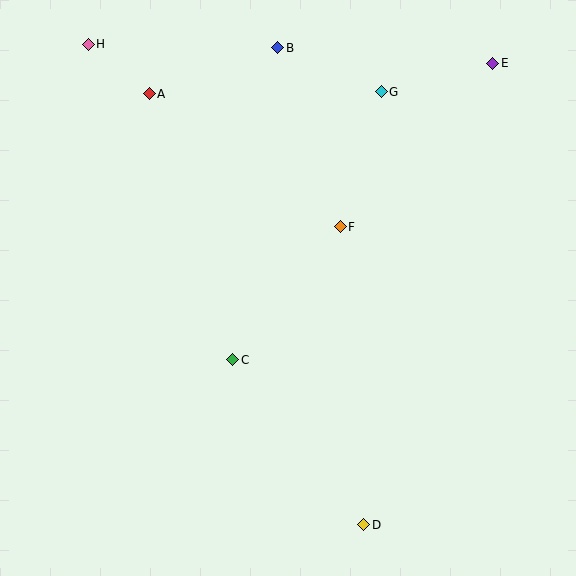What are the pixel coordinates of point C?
Point C is at (233, 360).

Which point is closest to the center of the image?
Point F at (340, 227) is closest to the center.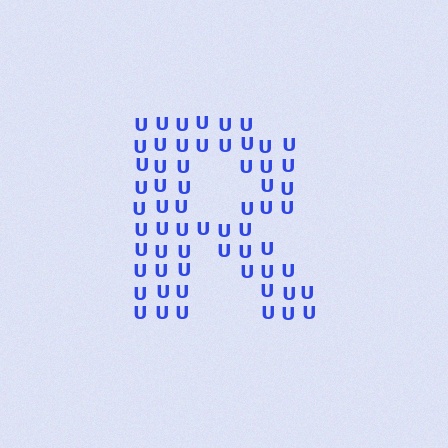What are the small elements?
The small elements are letter U's.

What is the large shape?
The large shape is the letter R.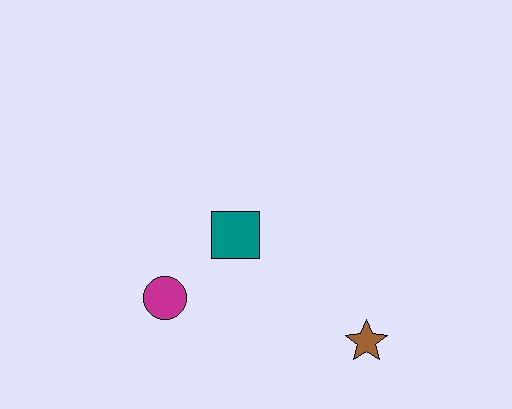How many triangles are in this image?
There are no triangles.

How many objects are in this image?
There are 3 objects.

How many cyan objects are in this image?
There are no cyan objects.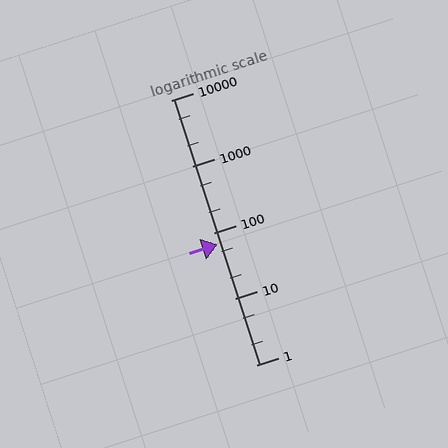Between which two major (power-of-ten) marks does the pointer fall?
The pointer is between 10 and 100.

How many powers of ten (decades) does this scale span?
The scale spans 4 decades, from 1 to 10000.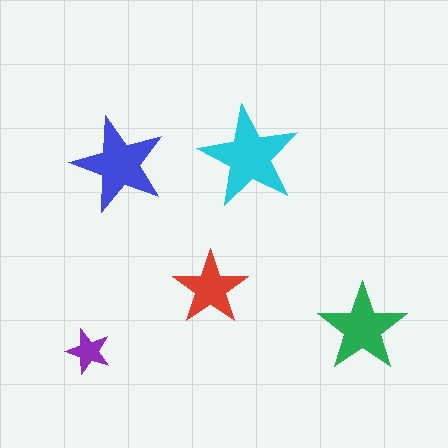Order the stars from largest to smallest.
the cyan one, the blue one, the green one, the red one, the purple one.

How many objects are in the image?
There are 5 objects in the image.